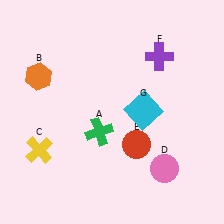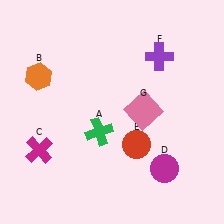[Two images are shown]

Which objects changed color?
C changed from yellow to magenta. D changed from pink to magenta. G changed from cyan to pink.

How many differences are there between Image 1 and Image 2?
There are 3 differences between the two images.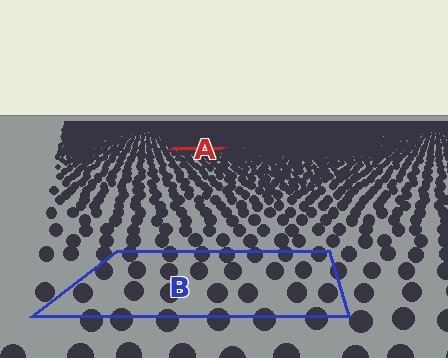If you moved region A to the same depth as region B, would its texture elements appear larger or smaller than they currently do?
They would appear larger. At a closer depth, the same texture elements are projected at a bigger on-screen size.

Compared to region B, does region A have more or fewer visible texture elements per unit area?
Region A has more texture elements per unit area — they are packed more densely because it is farther away.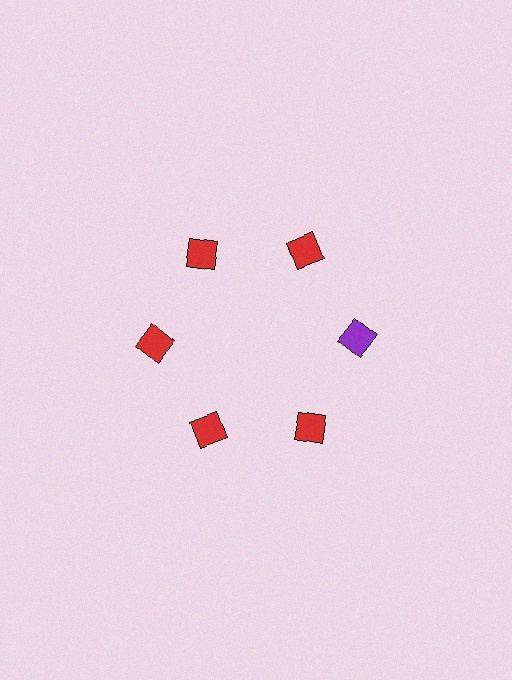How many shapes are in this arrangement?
There are 6 shapes arranged in a ring pattern.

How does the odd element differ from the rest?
It has a different color: purple instead of red.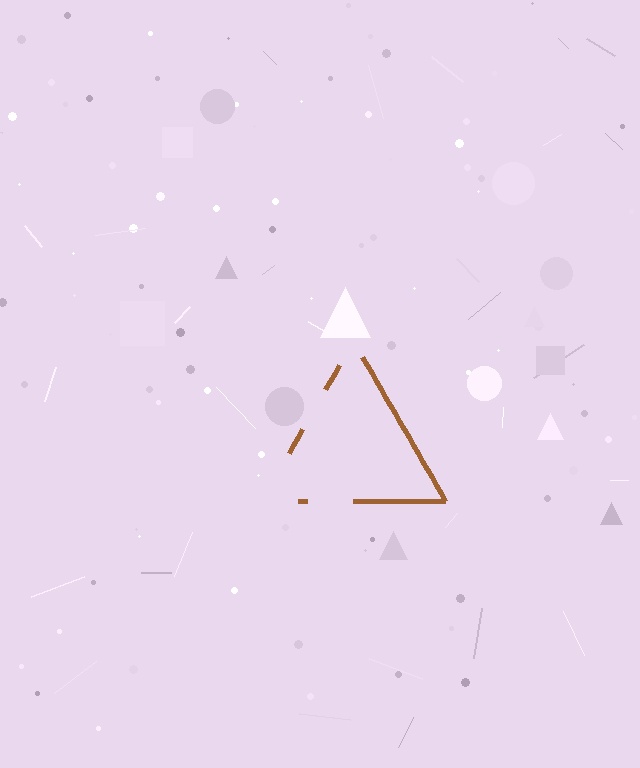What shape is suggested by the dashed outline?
The dashed outline suggests a triangle.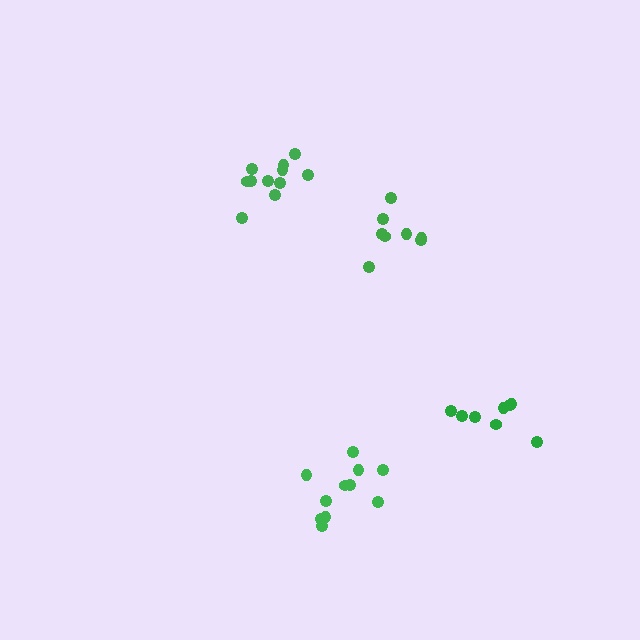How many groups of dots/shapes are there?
There are 4 groups.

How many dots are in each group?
Group 1: 8 dots, Group 2: 8 dots, Group 3: 11 dots, Group 4: 11 dots (38 total).